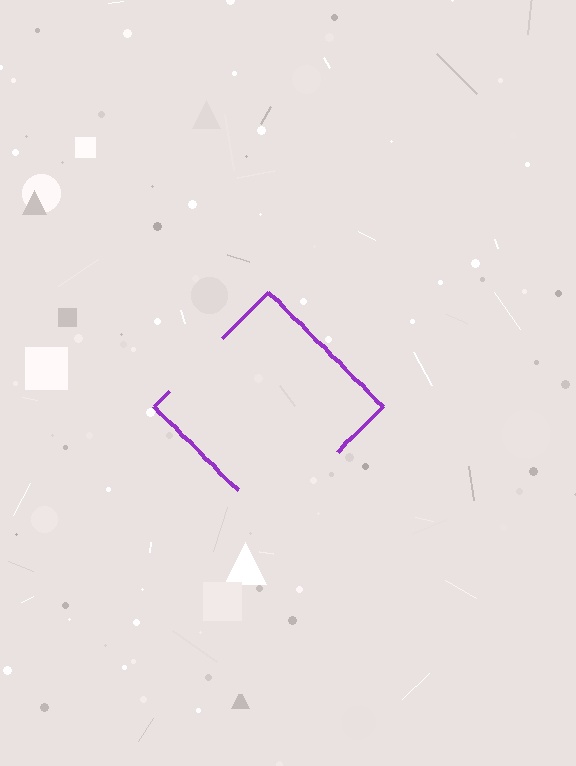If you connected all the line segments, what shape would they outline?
They would outline a diamond.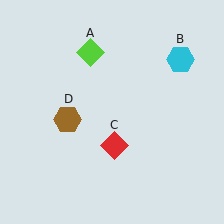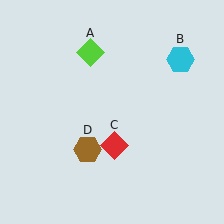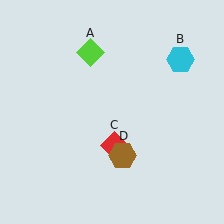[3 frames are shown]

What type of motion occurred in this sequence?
The brown hexagon (object D) rotated counterclockwise around the center of the scene.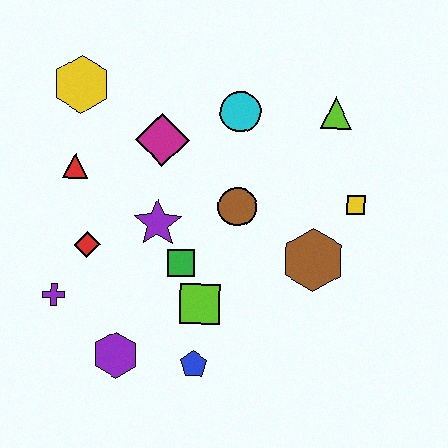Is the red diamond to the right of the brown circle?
No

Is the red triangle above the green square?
Yes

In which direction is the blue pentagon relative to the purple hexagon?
The blue pentagon is to the right of the purple hexagon.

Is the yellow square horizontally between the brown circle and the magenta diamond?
No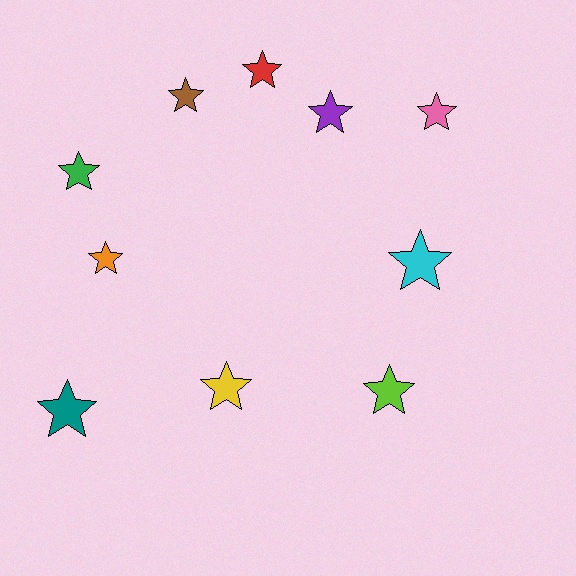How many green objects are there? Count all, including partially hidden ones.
There is 1 green object.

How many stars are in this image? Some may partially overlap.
There are 10 stars.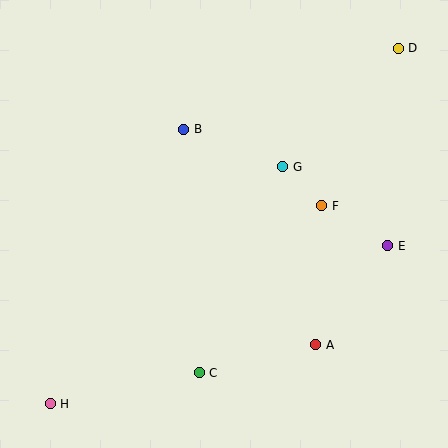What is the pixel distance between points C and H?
The distance between C and H is 152 pixels.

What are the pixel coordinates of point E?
Point E is at (388, 246).